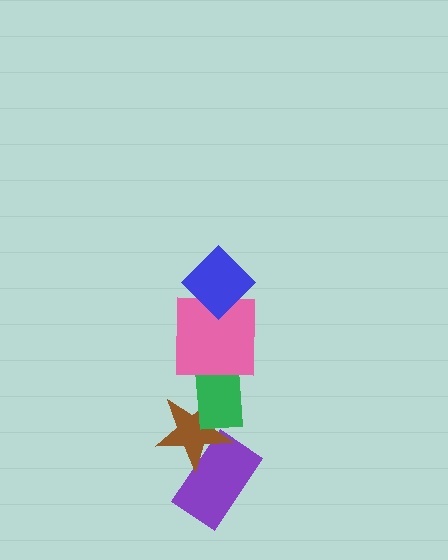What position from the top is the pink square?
The pink square is 2nd from the top.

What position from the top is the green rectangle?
The green rectangle is 3rd from the top.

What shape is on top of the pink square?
The blue diamond is on top of the pink square.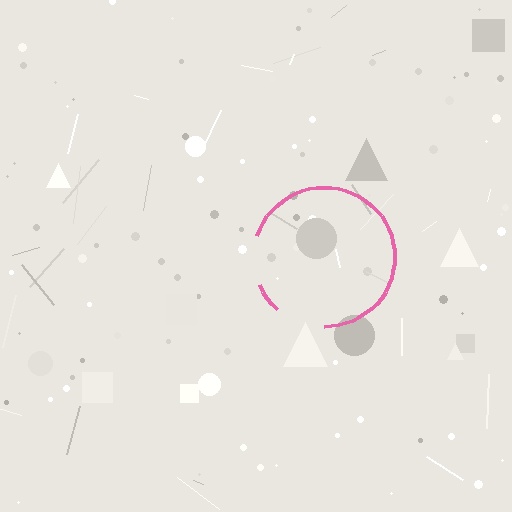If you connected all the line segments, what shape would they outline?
They would outline a circle.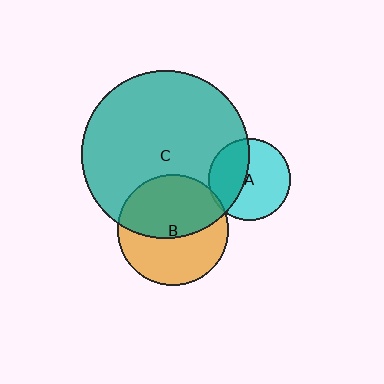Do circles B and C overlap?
Yes.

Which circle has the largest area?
Circle C (teal).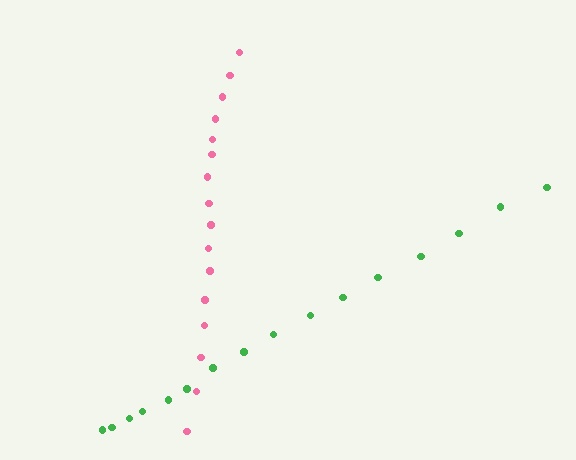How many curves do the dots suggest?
There are 2 distinct paths.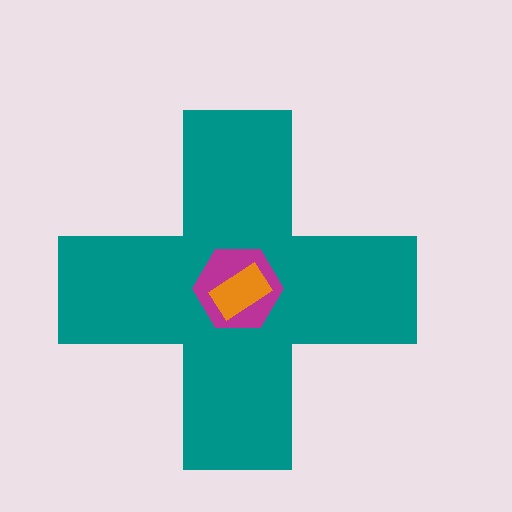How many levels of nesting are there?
3.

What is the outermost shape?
The teal cross.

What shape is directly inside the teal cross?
The magenta hexagon.